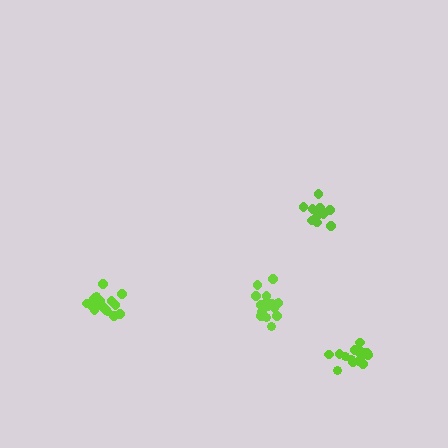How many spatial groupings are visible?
There are 4 spatial groupings.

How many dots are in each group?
Group 1: 18 dots, Group 2: 17 dots, Group 3: 17 dots, Group 4: 12 dots (64 total).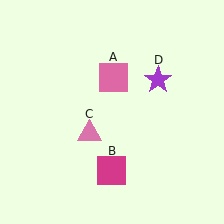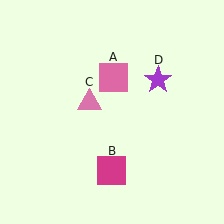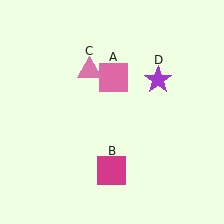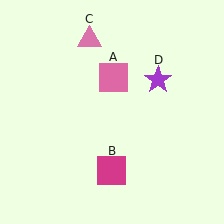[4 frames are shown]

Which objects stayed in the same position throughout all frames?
Pink square (object A) and magenta square (object B) and purple star (object D) remained stationary.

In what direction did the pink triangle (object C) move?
The pink triangle (object C) moved up.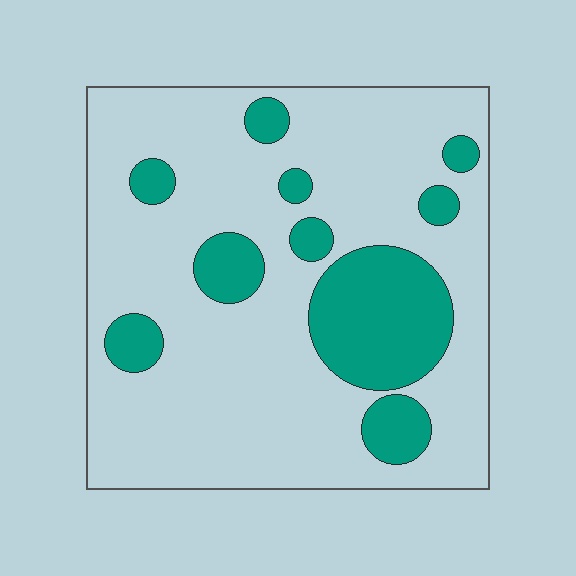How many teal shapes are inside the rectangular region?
10.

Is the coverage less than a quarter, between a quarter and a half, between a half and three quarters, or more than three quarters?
Less than a quarter.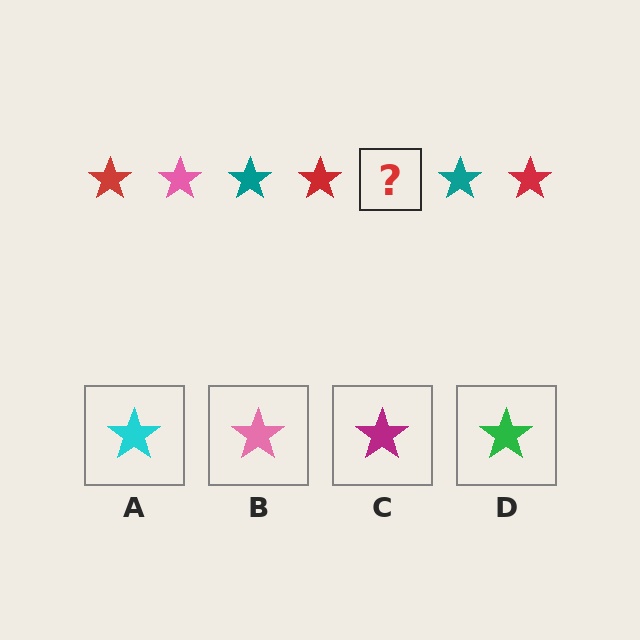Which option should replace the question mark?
Option B.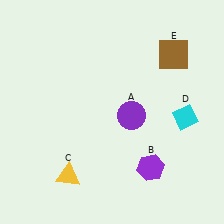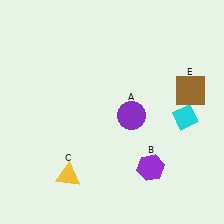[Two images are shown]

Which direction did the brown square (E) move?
The brown square (E) moved down.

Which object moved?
The brown square (E) moved down.